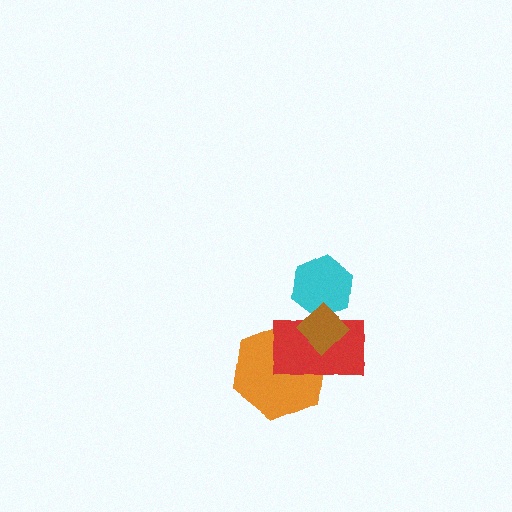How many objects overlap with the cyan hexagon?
2 objects overlap with the cyan hexagon.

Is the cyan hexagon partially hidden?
Yes, it is partially covered by another shape.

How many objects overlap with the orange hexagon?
2 objects overlap with the orange hexagon.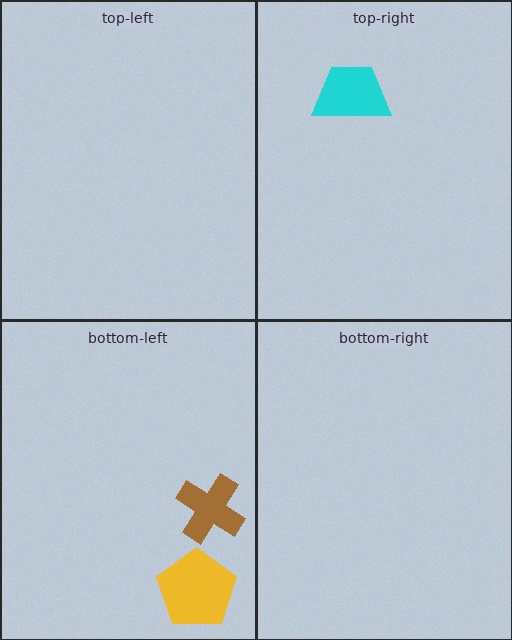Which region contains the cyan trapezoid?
The top-right region.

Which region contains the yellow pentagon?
The bottom-left region.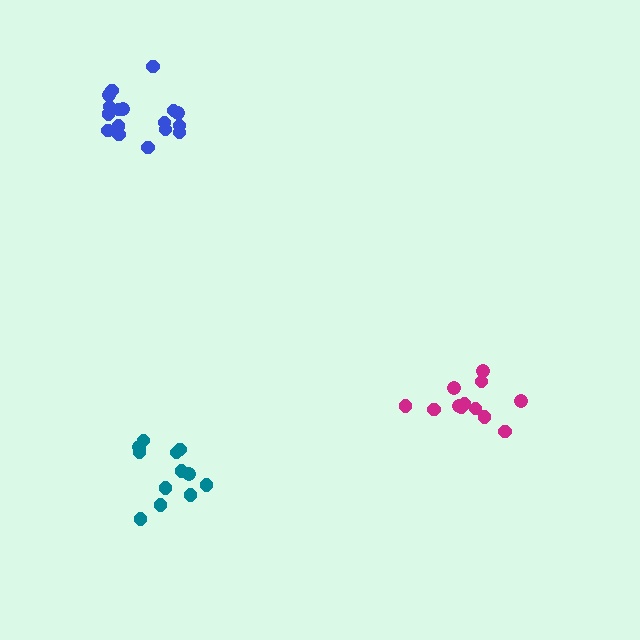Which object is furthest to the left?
The blue cluster is leftmost.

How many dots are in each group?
Group 1: 17 dots, Group 2: 12 dots, Group 3: 12 dots (41 total).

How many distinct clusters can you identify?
There are 3 distinct clusters.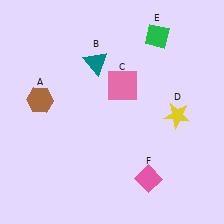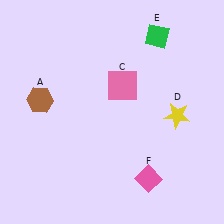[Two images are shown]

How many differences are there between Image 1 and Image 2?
There is 1 difference between the two images.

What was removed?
The teal triangle (B) was removed in Image 2.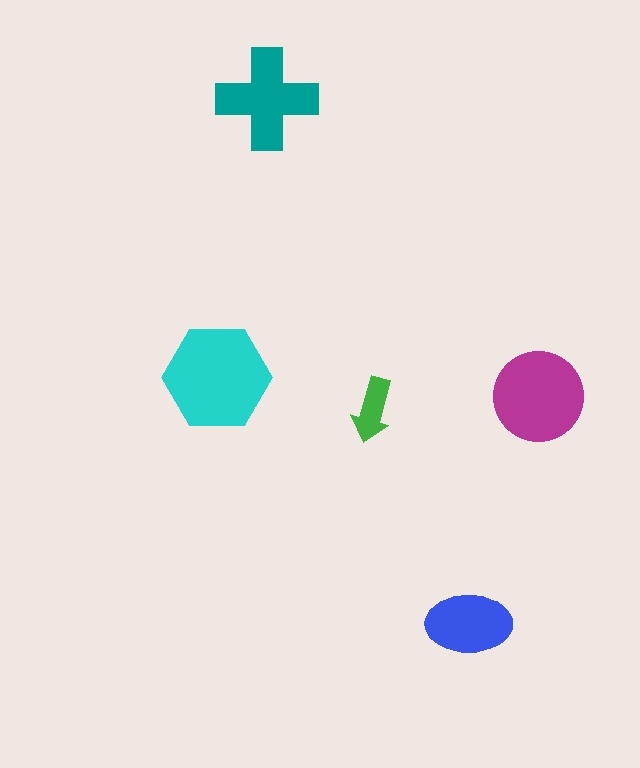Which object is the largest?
The cyan hexagon.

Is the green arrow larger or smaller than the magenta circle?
Smaller.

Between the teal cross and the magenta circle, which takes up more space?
The magenta circle.